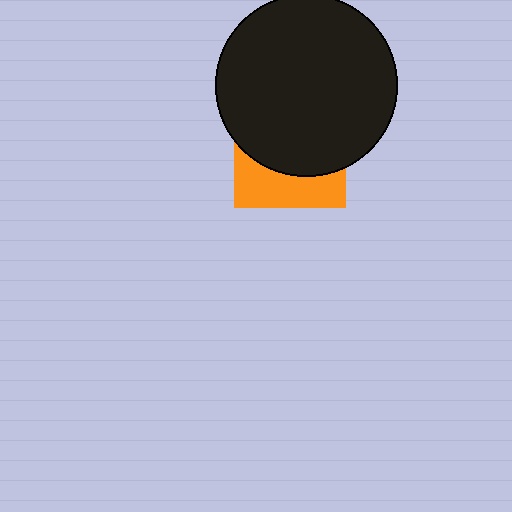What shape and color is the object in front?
The object in front is a black circle.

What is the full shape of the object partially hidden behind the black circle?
The partially hidden object is an orange square.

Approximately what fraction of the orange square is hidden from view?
Roughly 65% of the orange square is hidden behind the black circle.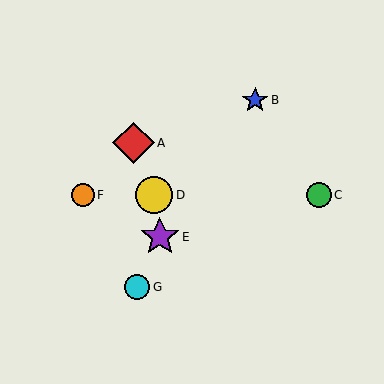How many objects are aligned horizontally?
3 objects (C, D, F) are aligned horizontally.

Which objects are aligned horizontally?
Objects C, D, F are aligned horizontally.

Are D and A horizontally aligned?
No, D is at y≈195 and A is at y≈143.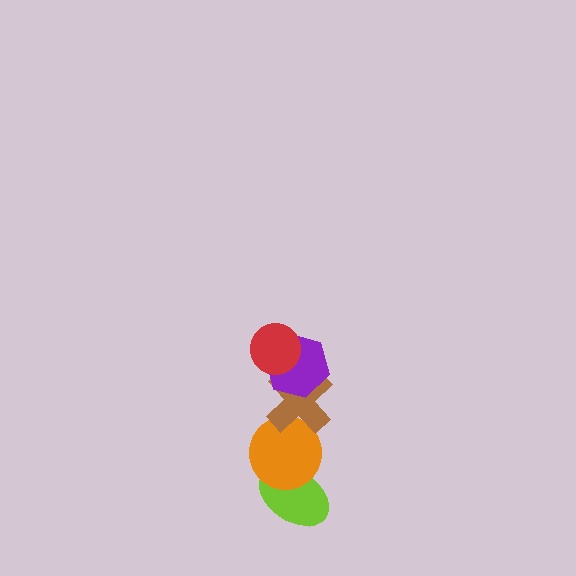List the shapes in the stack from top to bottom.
From top to bottom: the red circle, the purple hexagon, the brown cross, the orange circle, the lime ellipse.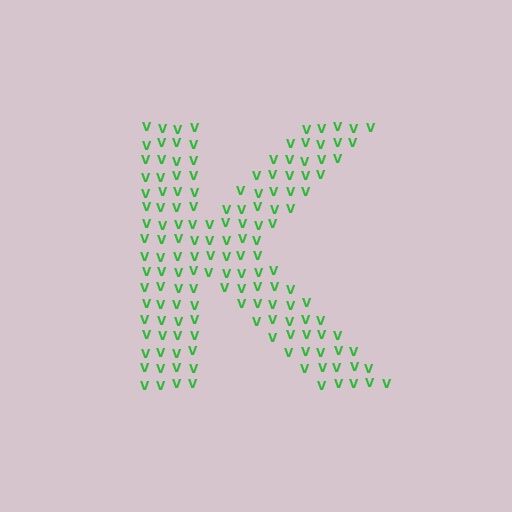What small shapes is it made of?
It is made of small letter V's.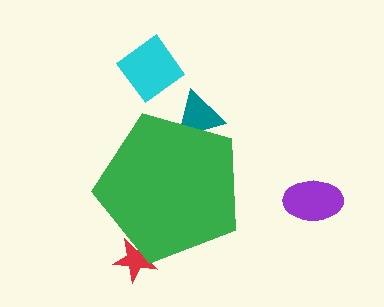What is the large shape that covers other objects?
A green pentagon.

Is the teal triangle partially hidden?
Yes, the teal triangle is partially hidden behind the green pentagon.